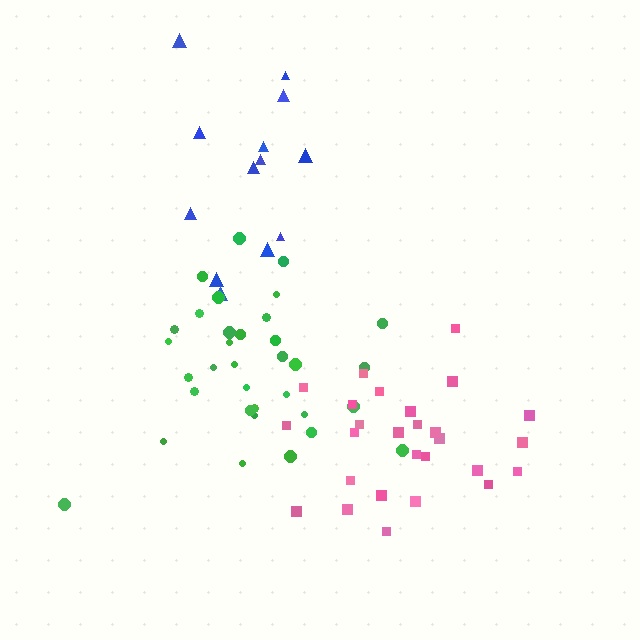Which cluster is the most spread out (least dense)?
Blue.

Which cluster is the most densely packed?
Green.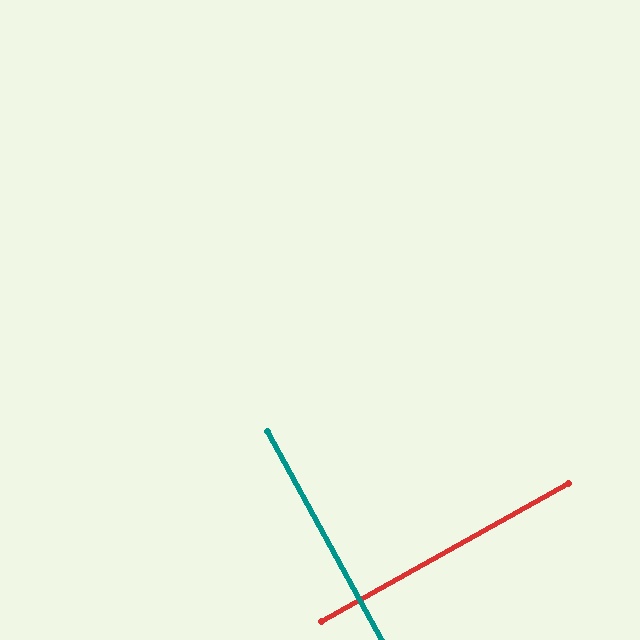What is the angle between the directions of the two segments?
Approximately 90 degrees.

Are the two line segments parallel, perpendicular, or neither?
Perpendicular — they meet at approximately 90°.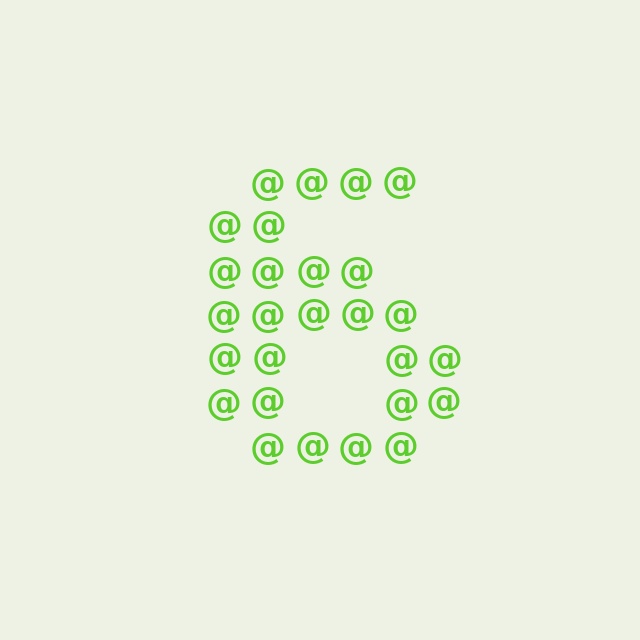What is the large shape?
The large shape is the digit 6.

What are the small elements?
The small elements are at signs.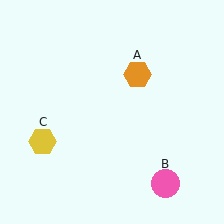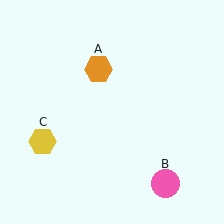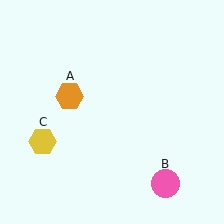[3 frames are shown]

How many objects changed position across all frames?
1 object changed position: orange hexagon (object A).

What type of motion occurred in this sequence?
The orange hexagon (object A) rotated counterclockwise around the center of the scene.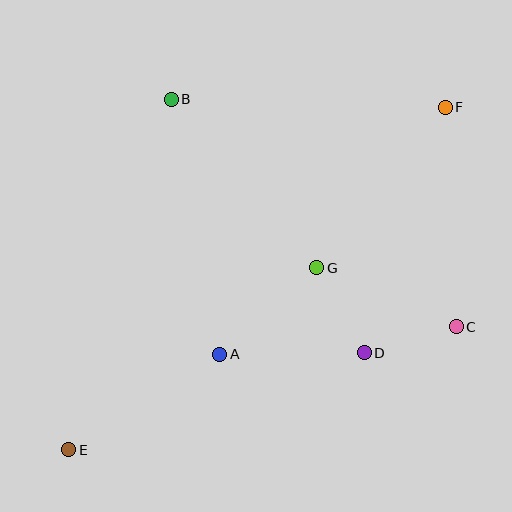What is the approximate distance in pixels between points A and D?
The distance between A and D is approximately 145 pixels.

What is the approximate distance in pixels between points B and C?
The distance between B and C is approximately 365 pixels.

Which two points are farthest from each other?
Points E and F are farthest from each other.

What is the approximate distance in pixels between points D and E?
The distance between D and E is approximately 311 pixels.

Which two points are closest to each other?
Points C and D are closest to each other.